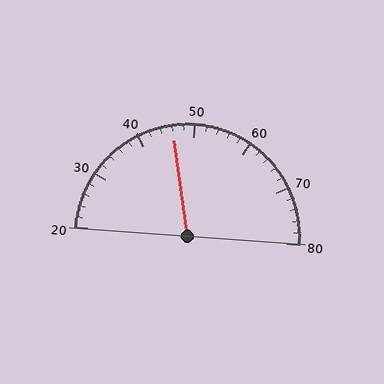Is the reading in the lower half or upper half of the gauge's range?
The reading is in the lower half of the range (20 to 80).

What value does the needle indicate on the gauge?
The needle indicates approximately 46.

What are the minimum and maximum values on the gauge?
The gauge ranges from 20 to 80.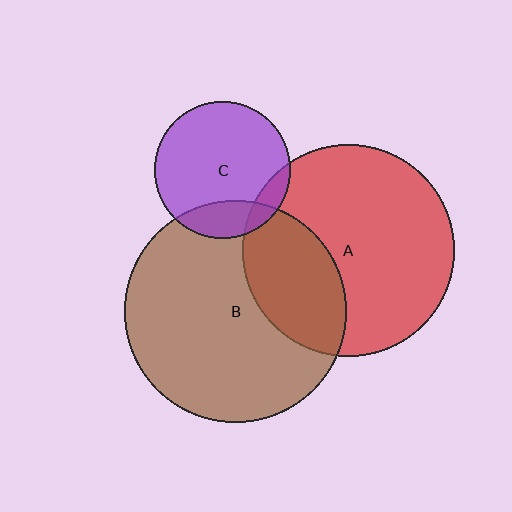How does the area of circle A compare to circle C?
Approximately 2.4 times.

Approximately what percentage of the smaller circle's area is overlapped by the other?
Approximately 10%.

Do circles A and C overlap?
Yes.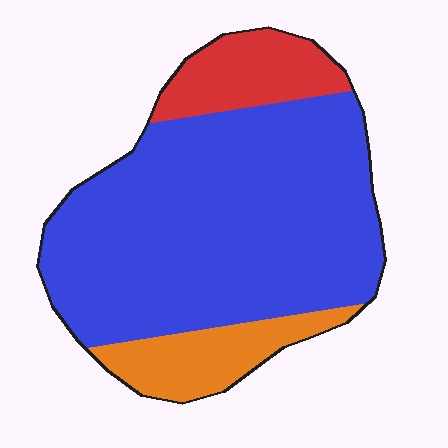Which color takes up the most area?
Blue, at roughly 75%.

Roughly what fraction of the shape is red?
Red covers 13% of the shape.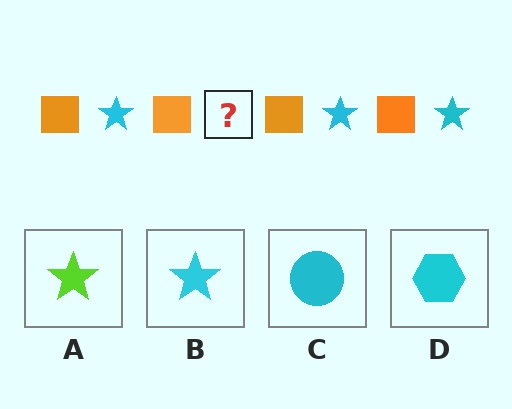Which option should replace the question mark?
Option B.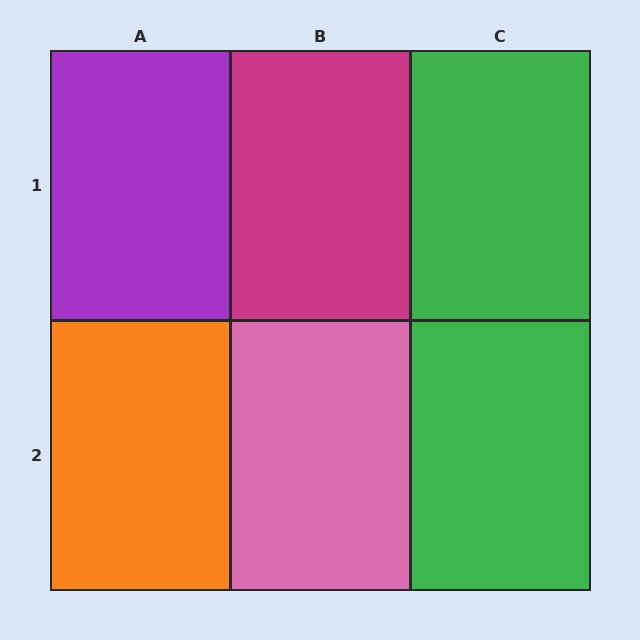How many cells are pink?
1 cell is pink.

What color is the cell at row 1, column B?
Magenta.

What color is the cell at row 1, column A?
Purple.